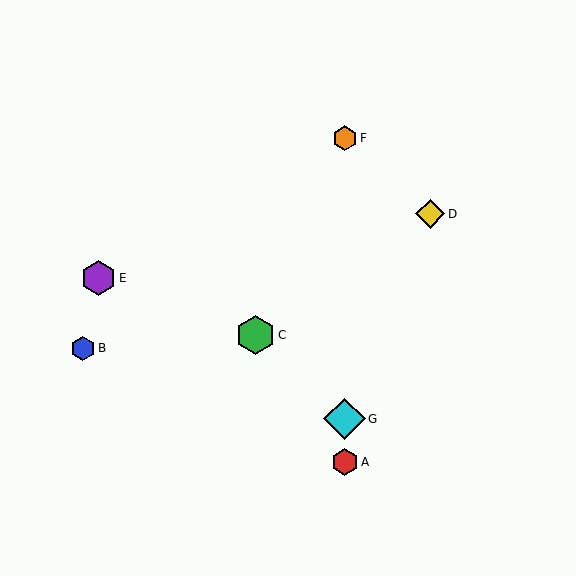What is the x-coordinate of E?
Object E is at x≈99.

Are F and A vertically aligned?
Yes, both are at x≈345.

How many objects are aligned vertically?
3 objects (A, F, G) are aligned vertically.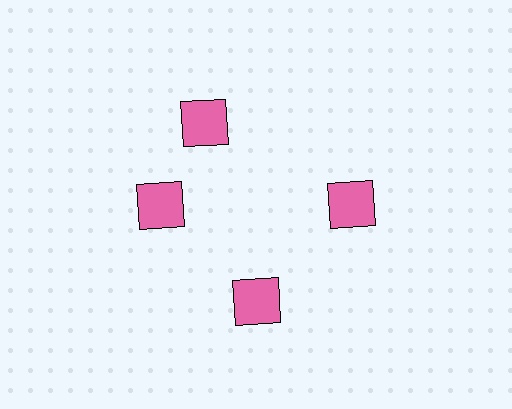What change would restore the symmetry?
The symmetry would be restored by rotating it back into even spacing with its neighbors so that all 4 squares sit at equal angles and equal distance from the center.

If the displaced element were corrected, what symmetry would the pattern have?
It would have 4-fold rotational symmetry — the pattern would map onto itself every 90 degrees.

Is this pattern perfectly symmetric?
No. The 4 pink squares are arranged in a ring, but one element near the 12 o'clock position is rotated out of alignment along the ring, breaking the 4-fold rotational symmetry.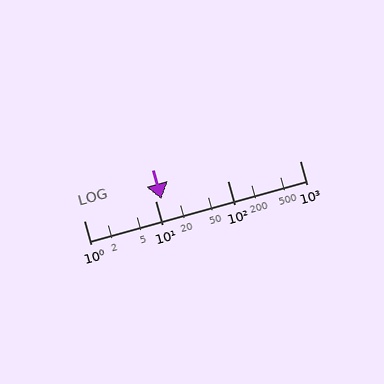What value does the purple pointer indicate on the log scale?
The pointer indicates approximately 12.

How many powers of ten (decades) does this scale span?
The scale spans 3 decades, from 1 to 1000.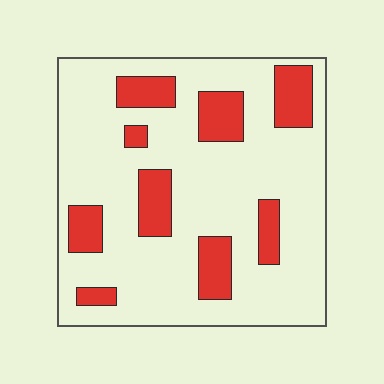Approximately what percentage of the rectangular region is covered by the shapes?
Approximately 20%.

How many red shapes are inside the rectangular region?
9.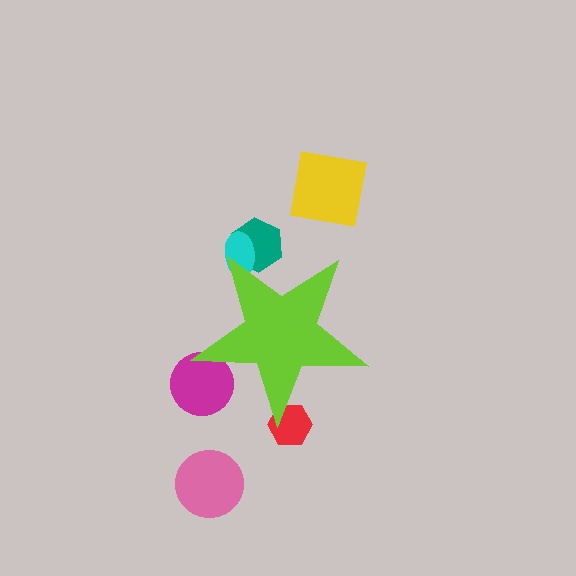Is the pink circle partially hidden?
No, the pink circle is fully visible.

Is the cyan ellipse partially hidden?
Yes, the cyan ellipse is partially hidden behind the lime star.